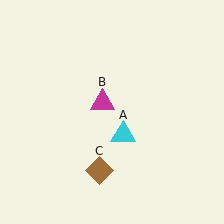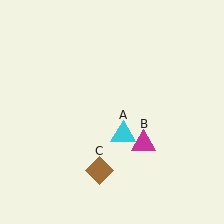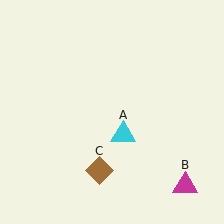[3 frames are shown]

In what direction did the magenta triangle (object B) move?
The magenta triangle (object B) moved down and to the right.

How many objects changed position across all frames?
1 object changed position: magenta triangle (object B).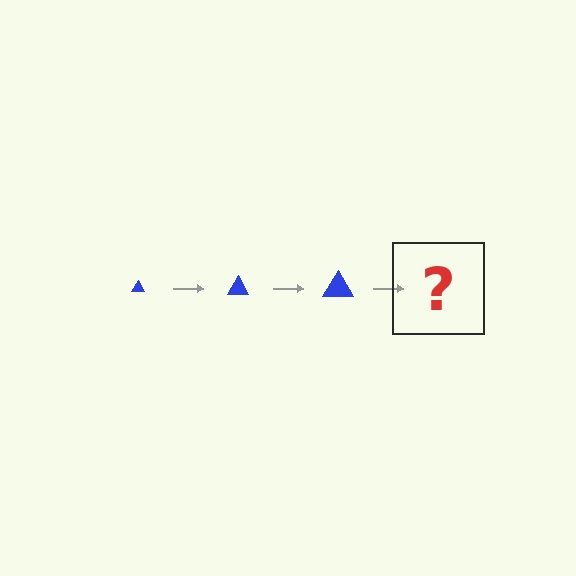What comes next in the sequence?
The next element should be a blue triangle, larger than the previous one.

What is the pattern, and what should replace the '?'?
The pattern is that the triangle gets progressively larger each step. The '?' should be a blue triangle, larger than the previous one.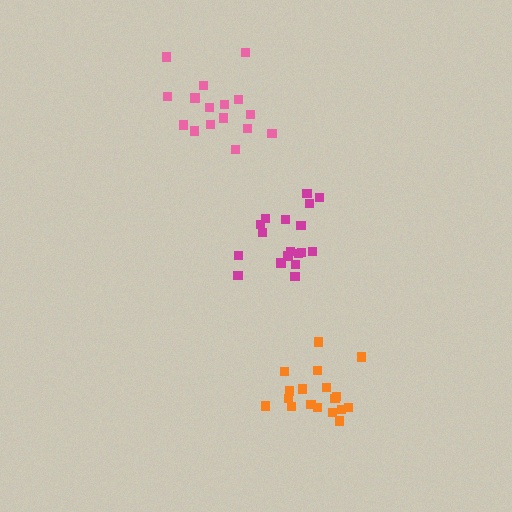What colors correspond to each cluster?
The clusters are colored: magenta, orange, pink.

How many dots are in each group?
Group 1: 18 dots, Group 2: 18 dots, Group 3: 16 dots (52 total).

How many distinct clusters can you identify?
There are 3 distinct clusters.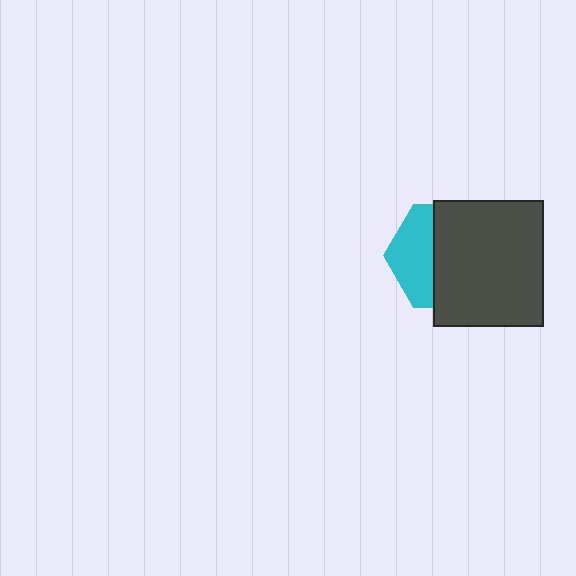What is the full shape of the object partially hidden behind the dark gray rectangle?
The partially hidden object is a cyan hexagon.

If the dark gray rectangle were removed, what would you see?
You would see the complete cyan hexagon.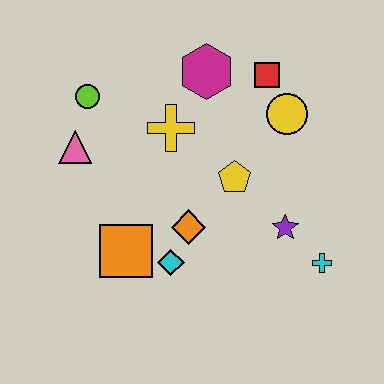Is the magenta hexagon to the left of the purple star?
Yes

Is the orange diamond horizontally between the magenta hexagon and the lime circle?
Yes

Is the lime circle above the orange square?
Yes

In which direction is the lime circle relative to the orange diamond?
The lime circle is above the orange diamond.